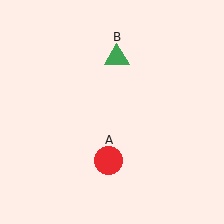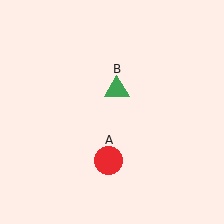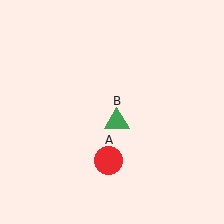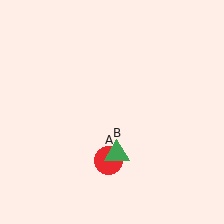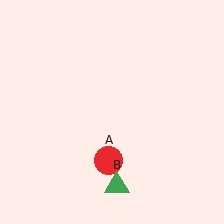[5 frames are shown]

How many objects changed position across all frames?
1 object changed position: green triangle (object B).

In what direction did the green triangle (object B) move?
The green triangle (object B) moved down.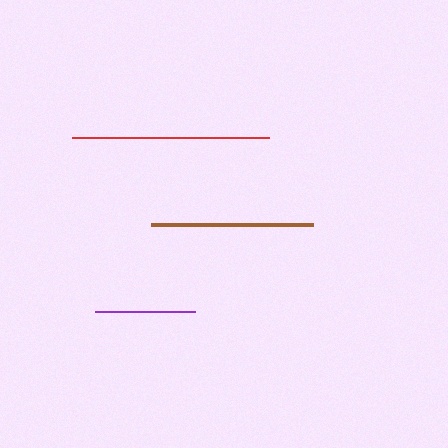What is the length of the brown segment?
The brown segment is approximately 162 pixels long.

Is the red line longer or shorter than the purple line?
The red line is longer than the purple line.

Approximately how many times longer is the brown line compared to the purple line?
The brown line is approximately 1.6 times the length of the purple line.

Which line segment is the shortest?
The purple line is the shortest at approximately 100 pixels.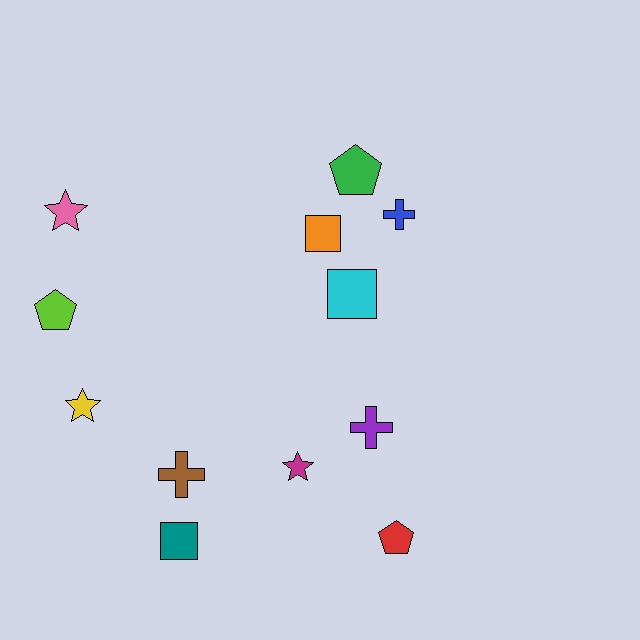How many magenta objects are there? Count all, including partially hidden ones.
There is 1 magenta object.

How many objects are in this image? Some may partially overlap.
There are 12 objects.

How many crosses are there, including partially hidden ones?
There are 3 crosses.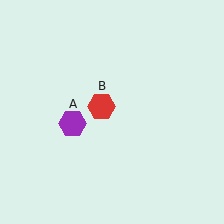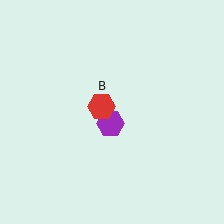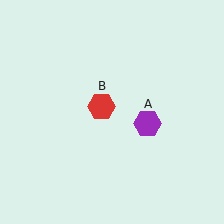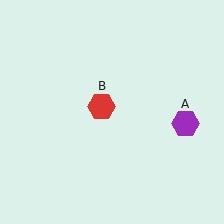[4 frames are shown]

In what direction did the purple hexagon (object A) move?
The purple hexagon (object A) moved right.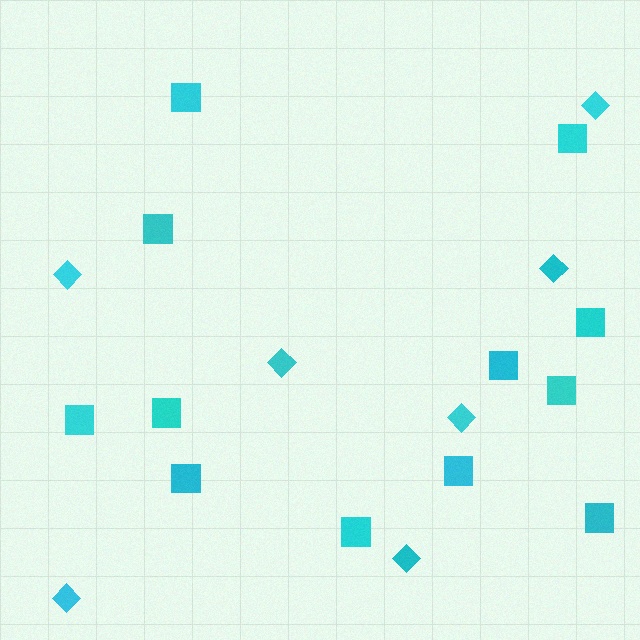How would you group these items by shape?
There are 2 groups: one group of squares (12) and one group of diamonds (7).